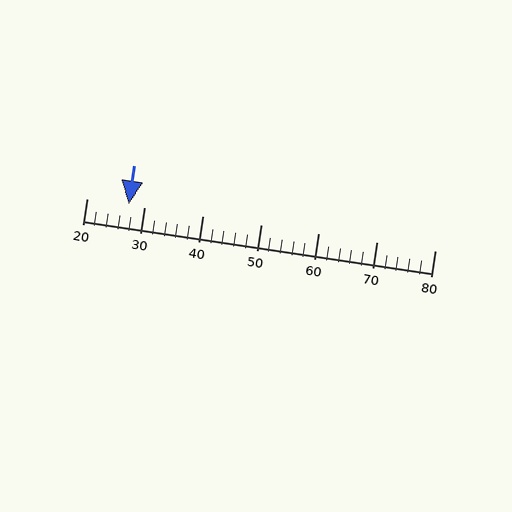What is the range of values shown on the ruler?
The ruler shows values from 20 to 80.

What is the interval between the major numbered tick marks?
The major tick marks are spaced 10 units apart.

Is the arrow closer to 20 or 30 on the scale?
The arrow is closer to 30.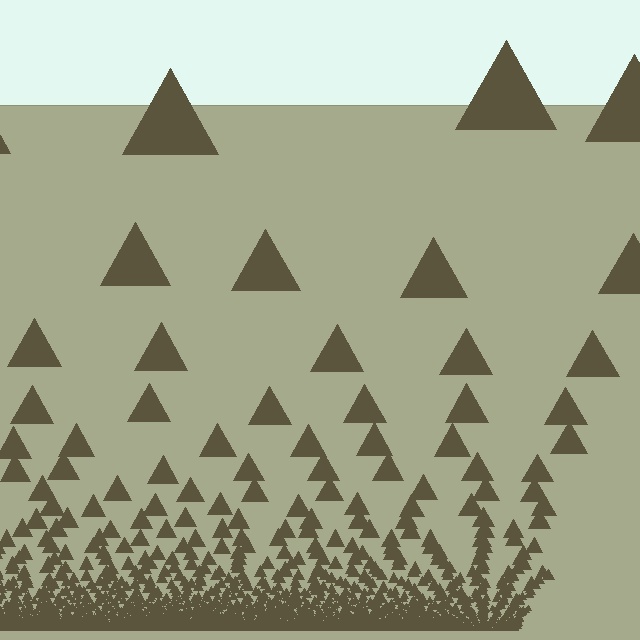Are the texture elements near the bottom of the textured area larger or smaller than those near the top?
Smaller. The gradient is inverted — elements near the bottom are smaller and denser.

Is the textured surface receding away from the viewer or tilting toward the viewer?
The surface appears to tilt toward the viewer. Texture elements get larger and sparser toward the top.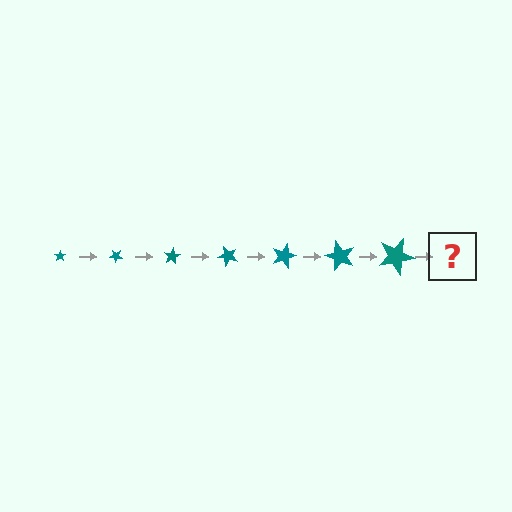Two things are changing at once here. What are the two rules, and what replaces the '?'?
The two rules are that the star grows larger each step and it rotates 40 degrees each step. The '?' should be a star, larger than the previous one and rotated 280 degrees from the start.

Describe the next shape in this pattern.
It should be a star, larger than the previous one and rotated 280 degrees from the start.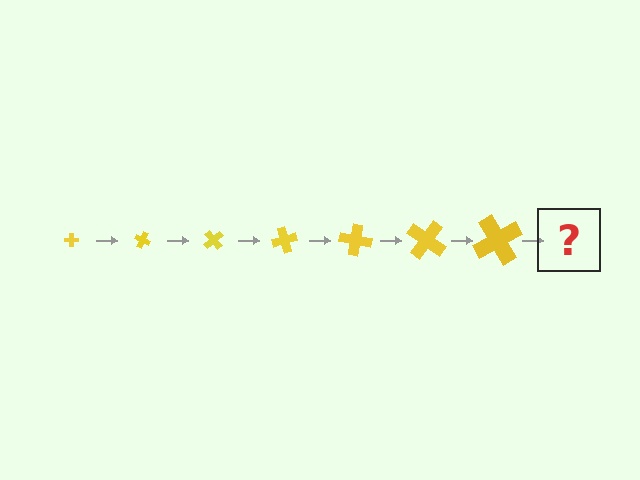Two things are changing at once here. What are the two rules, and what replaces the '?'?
The two rules are that the cross grows larger each step and it rotates 25 degrees each step. The '?' should be a cross, larger than the previous one and rotated 175 degrees from the start.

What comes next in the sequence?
The next element should be a cross, larger than the previous one and rotated 175 degrees from the start.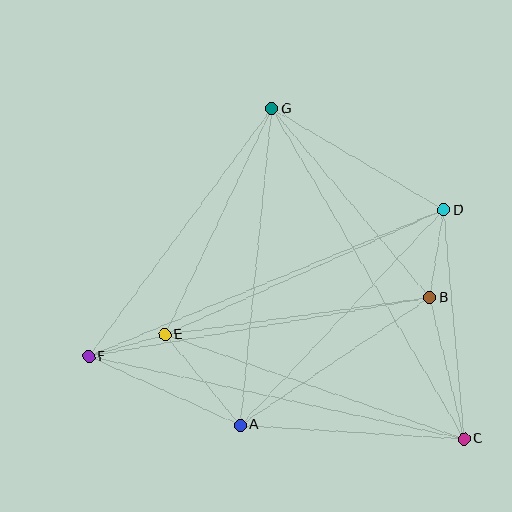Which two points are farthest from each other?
Points C and F are farthest from each other.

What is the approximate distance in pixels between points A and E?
The distance between A and E is approximately 118 pixels.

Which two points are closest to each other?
Points E and F are closest to each other.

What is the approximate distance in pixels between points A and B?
The distance between A and B is approximately 228 pixels.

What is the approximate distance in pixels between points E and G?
The distance between E and G is approximately 250 pixels.